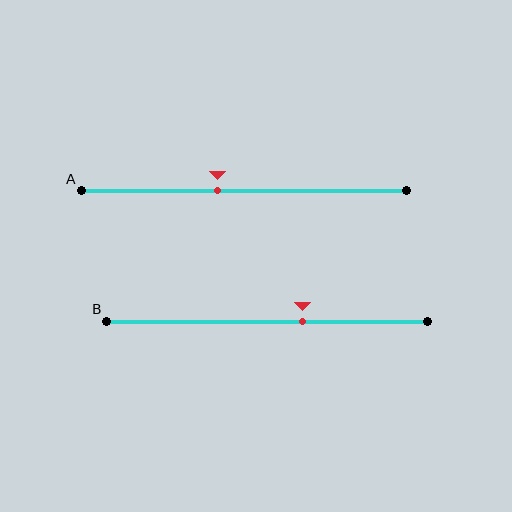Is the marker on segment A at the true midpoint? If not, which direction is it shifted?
No, the marker on segment A is shifted to the left by about 8% of the segment length.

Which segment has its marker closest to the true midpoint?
Segment A has its marker closest to the true midpoint.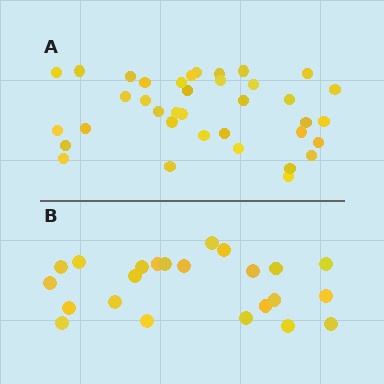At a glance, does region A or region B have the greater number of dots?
Region A (the top region) has more dots.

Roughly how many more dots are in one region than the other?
Region A has approximately 15 more dots than region B.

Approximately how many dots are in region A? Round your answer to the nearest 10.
About 40 dots. (The exact count is 37, which rounds to 40.)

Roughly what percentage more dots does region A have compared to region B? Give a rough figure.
About 60% more.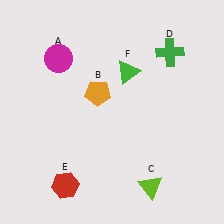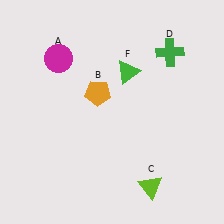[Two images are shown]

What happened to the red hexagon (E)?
The red hexagon (E) was removed in Image 2. It was in the bottom-left area of Image 1.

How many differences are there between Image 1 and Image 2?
There is 1 difference between the two images.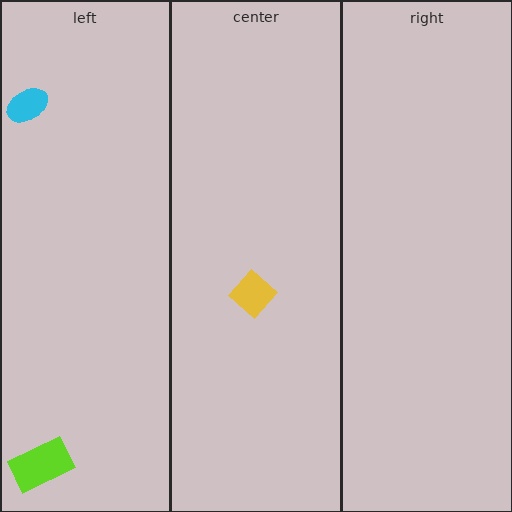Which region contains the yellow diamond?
The center region.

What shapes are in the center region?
The yellow diamond.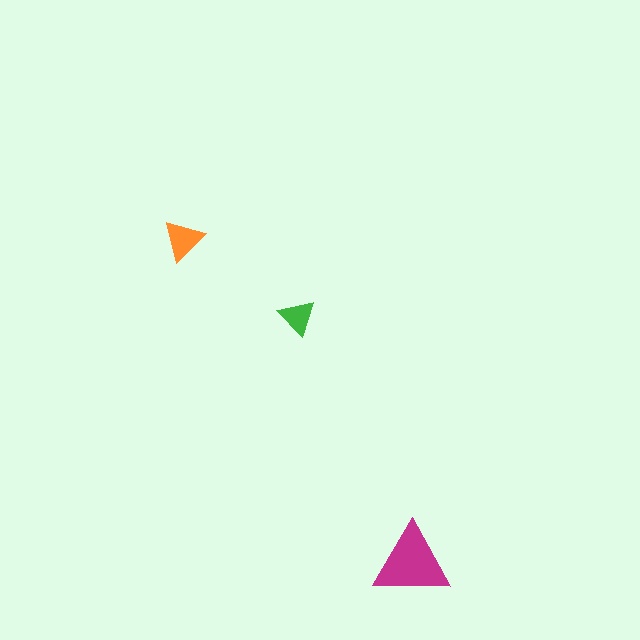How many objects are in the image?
There are 3 objects in the image.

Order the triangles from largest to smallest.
the magenta one, the orange one, the green one.